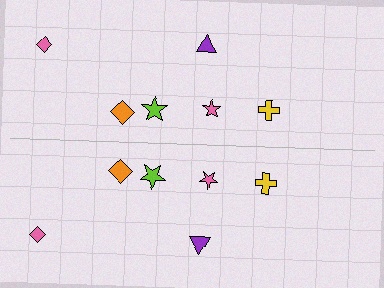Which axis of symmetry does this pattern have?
The pattern has a horizontal axis of symmetry running through the center of the image.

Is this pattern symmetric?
Yes, this pattern has bilateral (reflection) symmetry.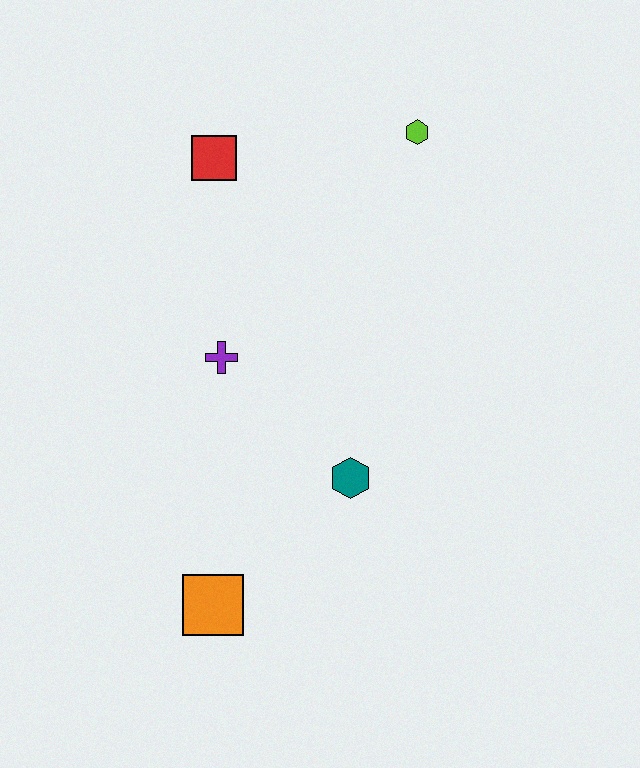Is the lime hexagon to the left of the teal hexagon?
No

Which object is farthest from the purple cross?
The lime hexagon is farthest from the purple cross.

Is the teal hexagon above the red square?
No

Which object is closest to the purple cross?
The teal hexagon is closest to the purple cross.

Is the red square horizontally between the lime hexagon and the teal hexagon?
No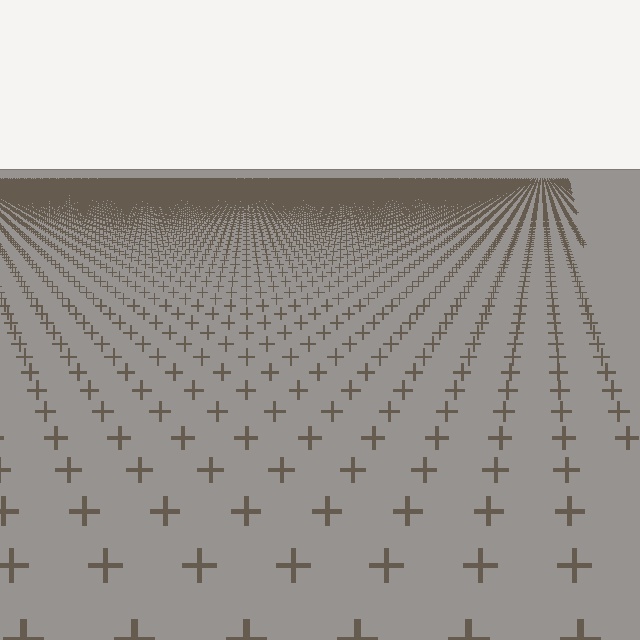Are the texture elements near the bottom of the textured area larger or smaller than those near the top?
Larger. Near the bottom, elements are closer to the viewer and appear at a bigger on-screen size.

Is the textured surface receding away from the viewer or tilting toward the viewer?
The surface is receding away from the viewer. Texture elements get smaller and denser toward the top.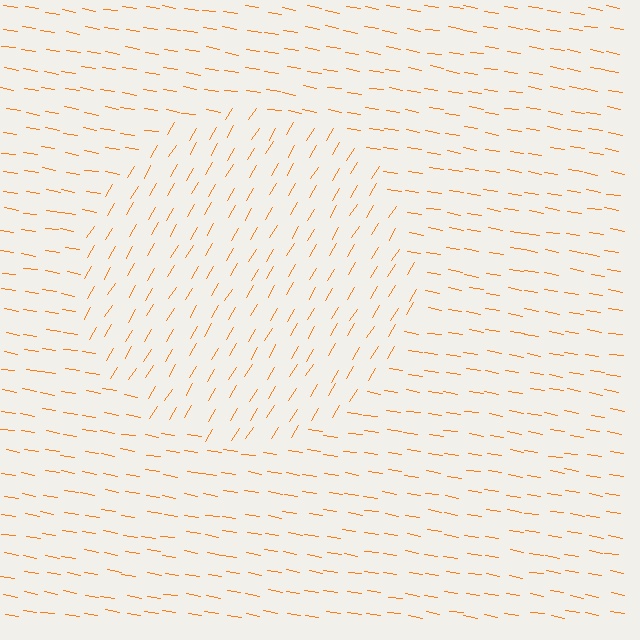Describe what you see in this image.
The image is filled with small orange line segments. A circle region in the image has lines oriented differently from the surrounding lines, creating a visible texture boundary.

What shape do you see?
I see a circle.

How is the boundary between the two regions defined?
The boundary is defined purely by a change in line orientation (approximately 68 degrees difference). All lines are the same color and thickness.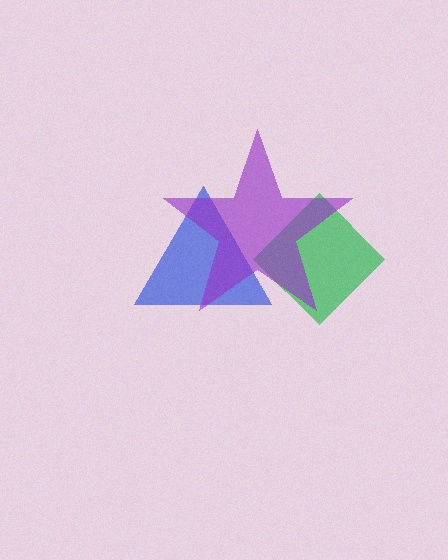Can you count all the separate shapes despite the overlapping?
Yes, there are 3 separate shapes.